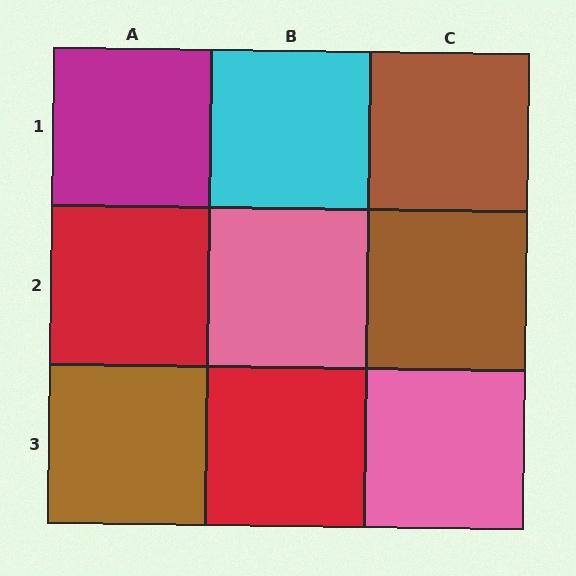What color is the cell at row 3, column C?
Pink.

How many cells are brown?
3 cells are brown.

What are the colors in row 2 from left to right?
Red, pink, brown.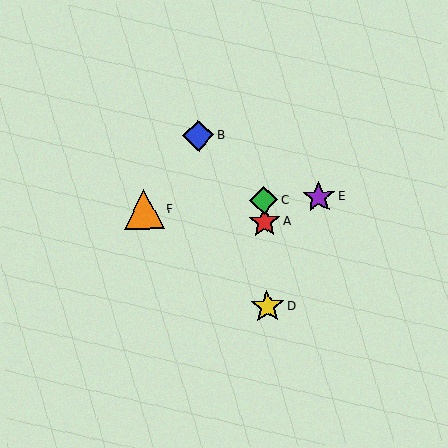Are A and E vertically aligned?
No, A is at x≈264 and E is at x≈319.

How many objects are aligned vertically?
3 objects (A, C, D) are aligned vertically.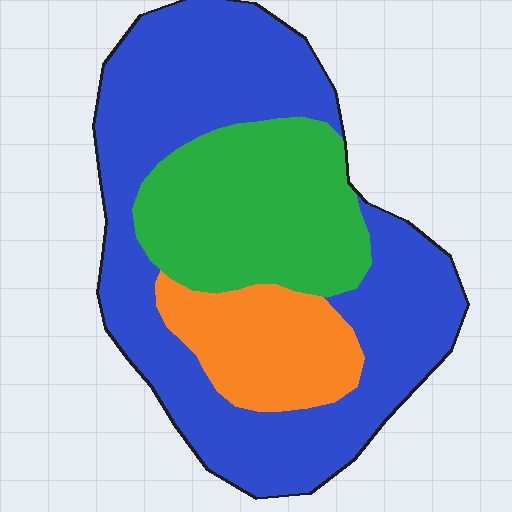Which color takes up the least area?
Orange, at roughly 15%.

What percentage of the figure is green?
Green takes up about one quarter (1/4) of the figure.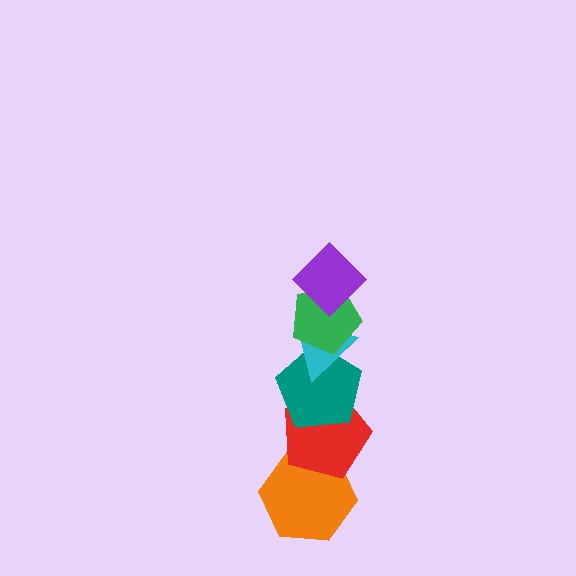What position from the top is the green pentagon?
The green pentagon is 2nd from the top.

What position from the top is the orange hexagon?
The orange hexagon is 6th from the top.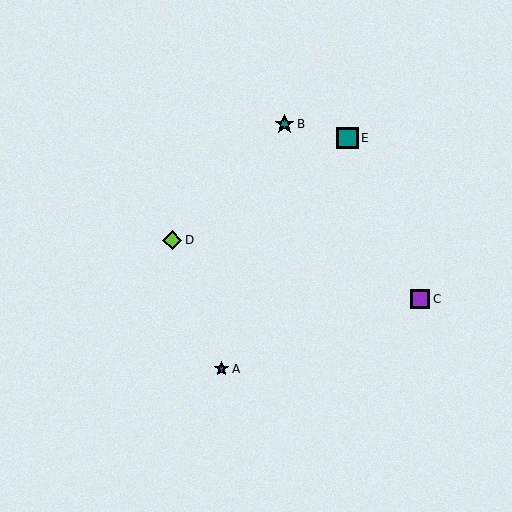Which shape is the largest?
The teal square (labeled E) is the largest.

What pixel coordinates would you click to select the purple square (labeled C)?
Click at (420, 299) to select the purple square C.